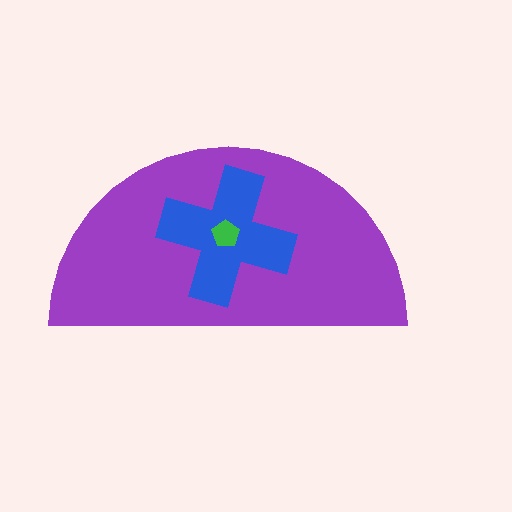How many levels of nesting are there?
3.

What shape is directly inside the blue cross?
The green pentagon.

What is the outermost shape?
The purple semicircle.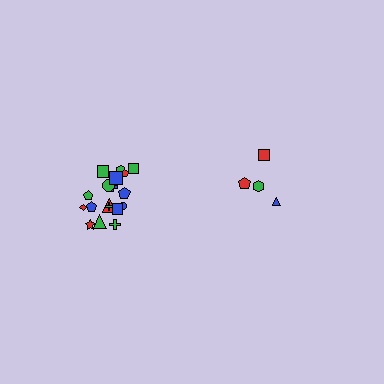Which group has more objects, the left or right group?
The left group.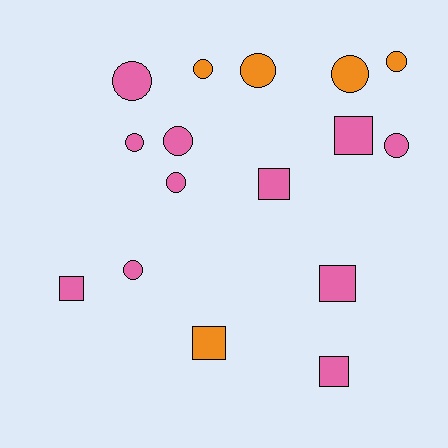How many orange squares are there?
There is 1 orange square.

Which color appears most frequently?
Pink, with 11 objects.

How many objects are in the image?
There are 16 objects.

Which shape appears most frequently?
Circle, with 10 objects.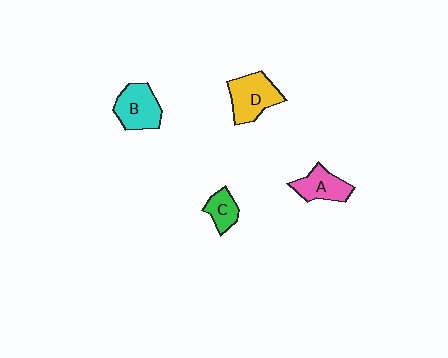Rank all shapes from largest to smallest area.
From largest to smallest: D (yellow), B (cyan), A (pink), C (green).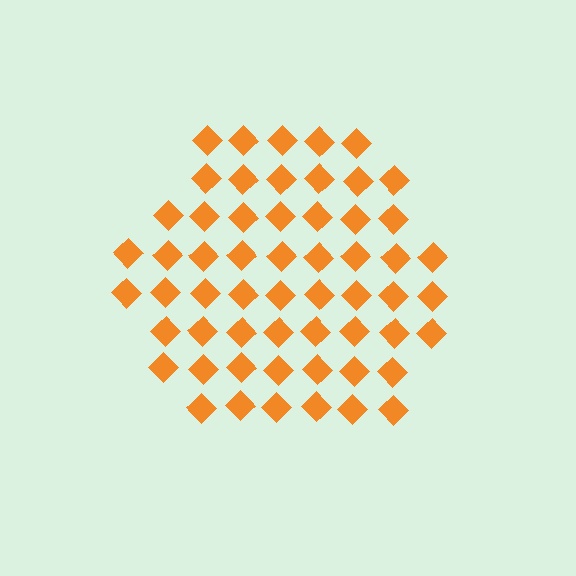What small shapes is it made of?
It is made of small diamonds.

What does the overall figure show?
The overall figure shows a hexagon.